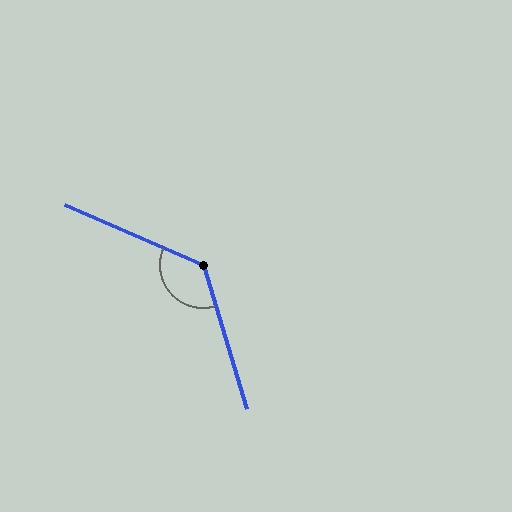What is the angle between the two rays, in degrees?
Approximately 130 degrees.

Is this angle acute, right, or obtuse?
It is obtuse.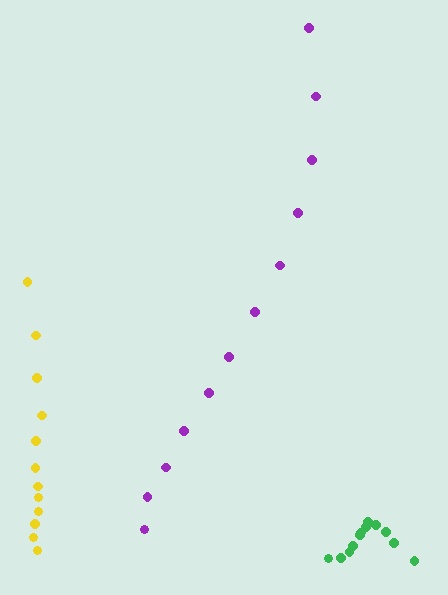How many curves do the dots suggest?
There are 3 distinct paths.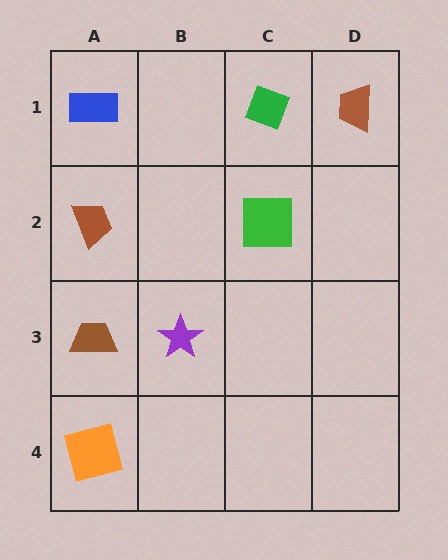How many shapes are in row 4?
1 shape.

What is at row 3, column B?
A purple star.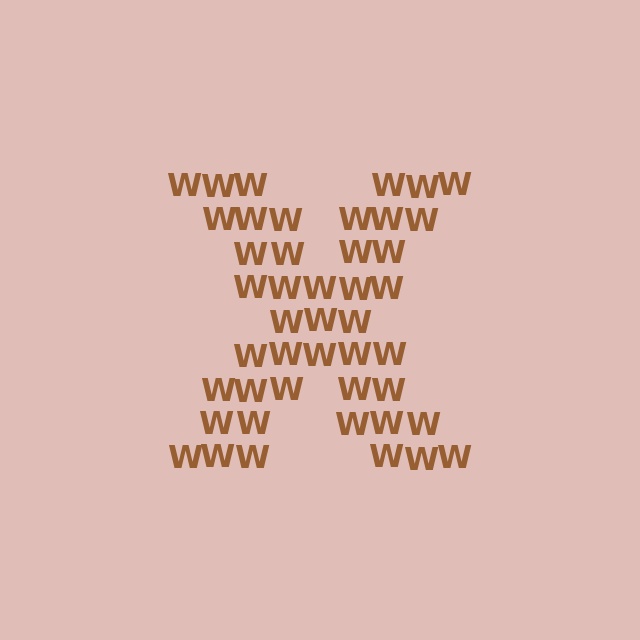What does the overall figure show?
The overall figure shows the letter X.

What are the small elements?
The small elements are letter W's.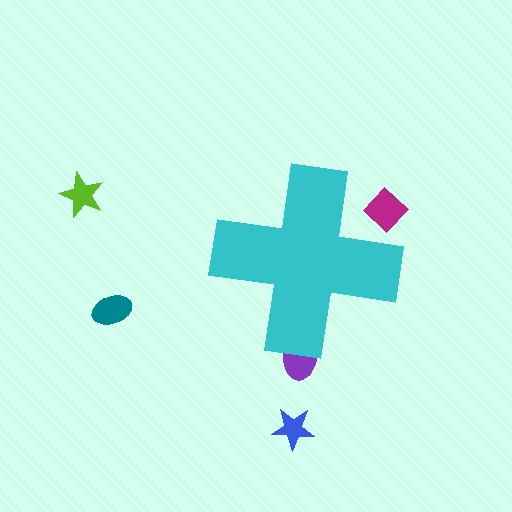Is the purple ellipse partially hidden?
Yes, the purple ellipse is partially hidden behind the cyan cross.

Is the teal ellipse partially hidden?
No, the teal ellipse is fully visible.